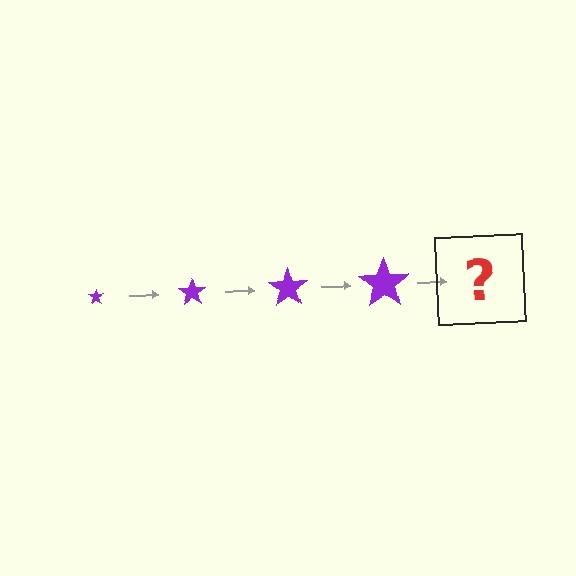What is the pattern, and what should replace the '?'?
The pattern is that the star gets progressively larger each step. The '?' should be a purple star, larger than the previous one.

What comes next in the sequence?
The next element should be a purple star, larger than the previous one.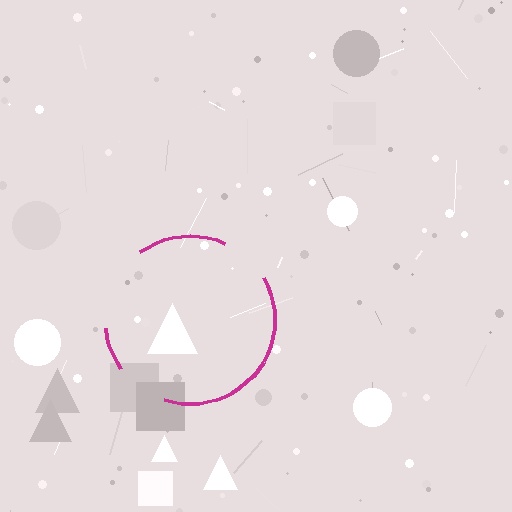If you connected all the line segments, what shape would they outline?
They would outline a circle.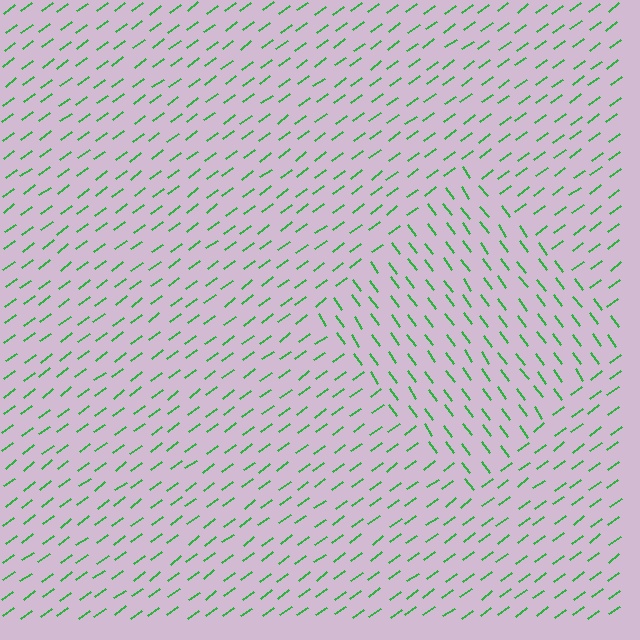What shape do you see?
I see a diamond.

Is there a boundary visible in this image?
Yes, there is a texture boundary formed by a change in line orientation.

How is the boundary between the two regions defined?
The boundary is defined purely by a change in line orientation (approximately 89 degrees difference). All lines are the same color and thickness.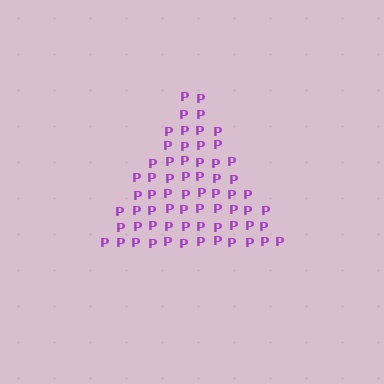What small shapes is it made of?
It is made of small letter P's.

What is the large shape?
The large shape is a triangle.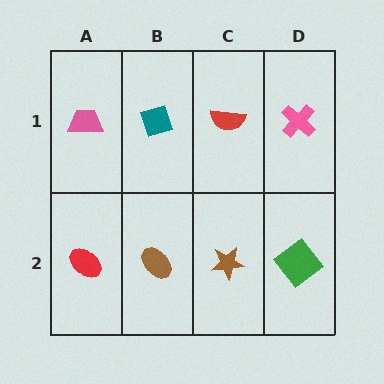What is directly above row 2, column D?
A pink cross.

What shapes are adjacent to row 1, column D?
A green diamond (row 2, column D), a red semicircle (row 1, column C).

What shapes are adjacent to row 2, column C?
A red semicircle (row 1, column C), a brown ellipse (row 2, column B), a green diamond (row 2, column D).